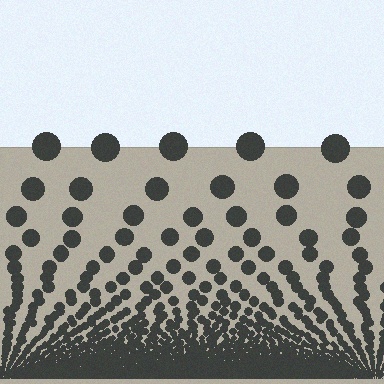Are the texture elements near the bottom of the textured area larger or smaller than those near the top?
Smaller. The gradient is inverted — elements near the bottom are smaller and denser.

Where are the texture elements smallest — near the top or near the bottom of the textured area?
Near the bottom.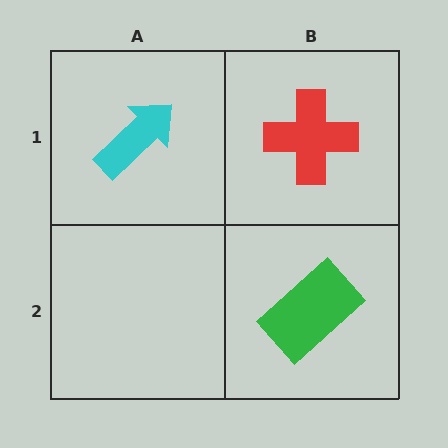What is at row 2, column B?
A green rectangle.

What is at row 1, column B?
A red cross.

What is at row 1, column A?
A cyan arrow.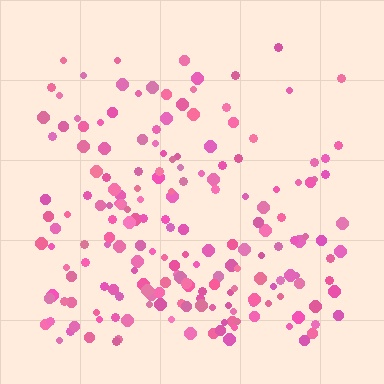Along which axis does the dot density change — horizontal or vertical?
Vertical.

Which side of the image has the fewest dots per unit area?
The top.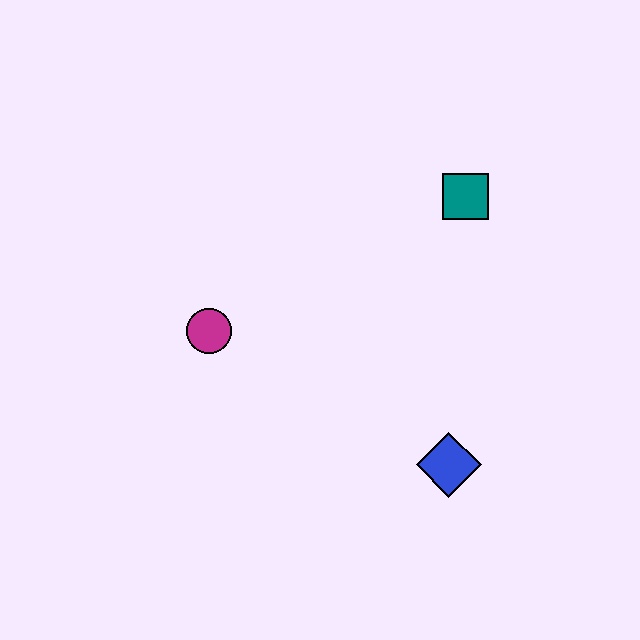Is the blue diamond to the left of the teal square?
Yes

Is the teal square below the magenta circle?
No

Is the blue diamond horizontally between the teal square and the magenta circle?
Yes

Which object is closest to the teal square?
The blue diamond is closest to the teal square.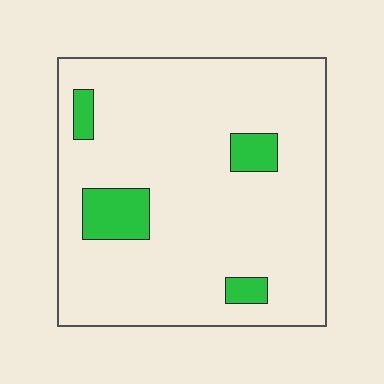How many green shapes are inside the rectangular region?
4.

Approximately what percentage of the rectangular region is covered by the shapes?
Approximately 10%.